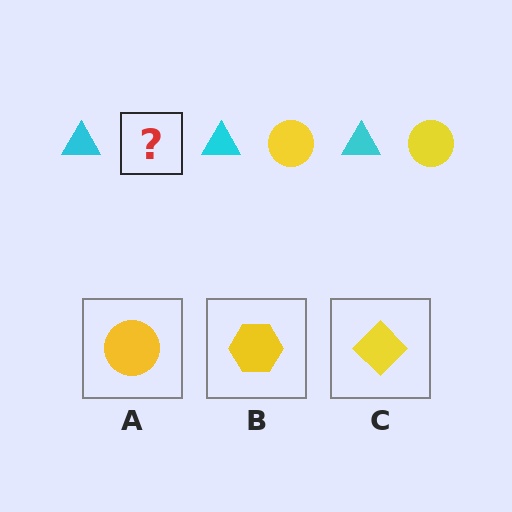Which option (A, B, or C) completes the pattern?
A.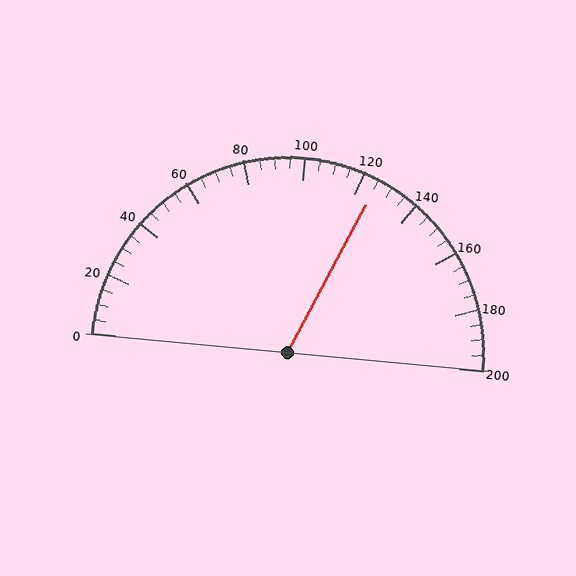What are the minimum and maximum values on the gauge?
The gauge ranges from 0 to 200.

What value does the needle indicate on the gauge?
The needle indicates approximately 125.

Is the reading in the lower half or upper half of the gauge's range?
The reading is in the upper half of the range (0 to 200).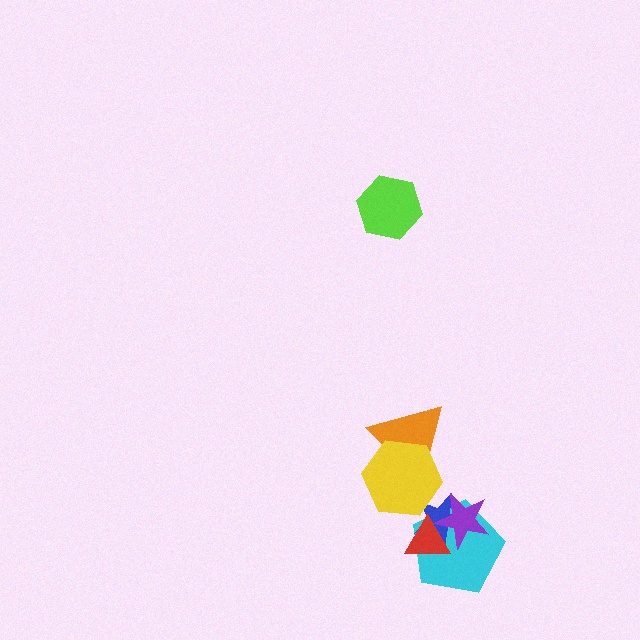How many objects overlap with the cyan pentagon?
3 objects overlap with the cyan pentagon.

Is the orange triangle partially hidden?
Yes, it is partially covered by another shape.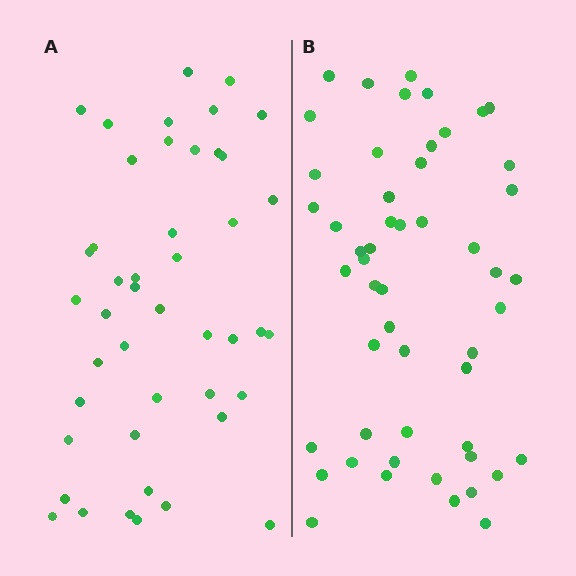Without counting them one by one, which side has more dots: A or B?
Region B (the right region) has more dots.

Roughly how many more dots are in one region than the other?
Region B has roughly 8 or so more dots than region A.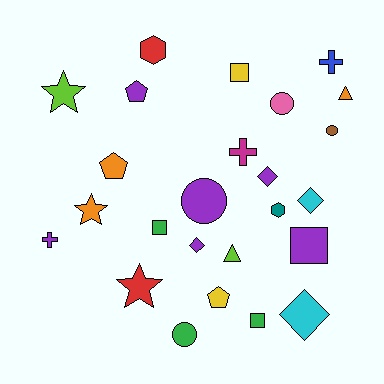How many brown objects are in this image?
There is 1 brown object.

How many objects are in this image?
There are 25 objects.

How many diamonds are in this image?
There are 4 diamonds.